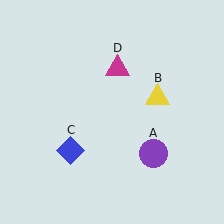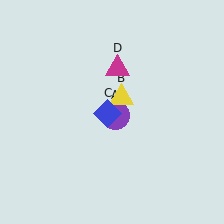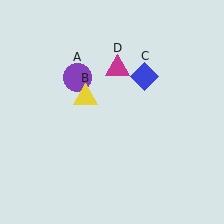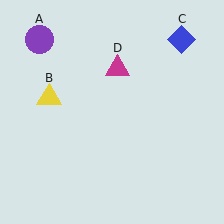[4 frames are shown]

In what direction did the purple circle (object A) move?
The purple circle (object A) moved up and to the left.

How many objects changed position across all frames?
3 objects changed position: purple circle (object A), yellow triangle (object B), blue diamond (object C).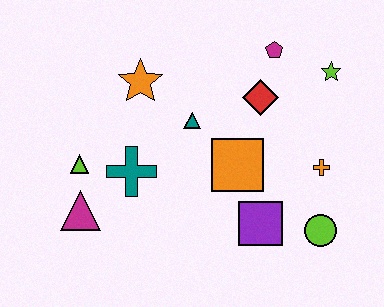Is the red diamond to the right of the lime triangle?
Yes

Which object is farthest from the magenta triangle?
The lime star is farthest from the magenta triangle.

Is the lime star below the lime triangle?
No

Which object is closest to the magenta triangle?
The lime triangle is closest to the magenta triangle.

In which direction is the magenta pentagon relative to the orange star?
The magenta pentagon is to the right of the orange star.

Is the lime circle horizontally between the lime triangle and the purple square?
No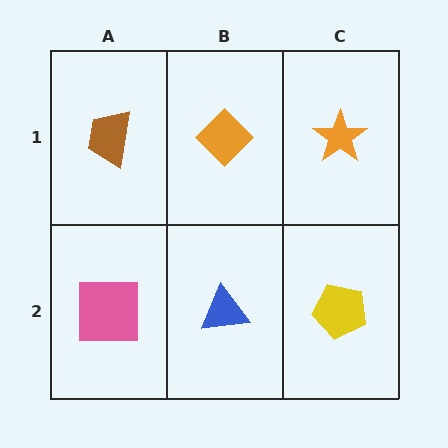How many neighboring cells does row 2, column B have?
3.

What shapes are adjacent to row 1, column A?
A pink square (row 2, column A), an orange diamond (row 1, column B).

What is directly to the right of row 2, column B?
A yellow pentagon.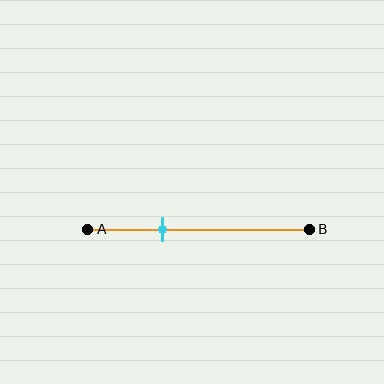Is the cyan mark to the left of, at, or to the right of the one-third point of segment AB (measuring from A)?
The cyan mark is approximately at the one-third point of segment AB.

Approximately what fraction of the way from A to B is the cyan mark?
The cyan mark is approximately 35% of the way from A to B.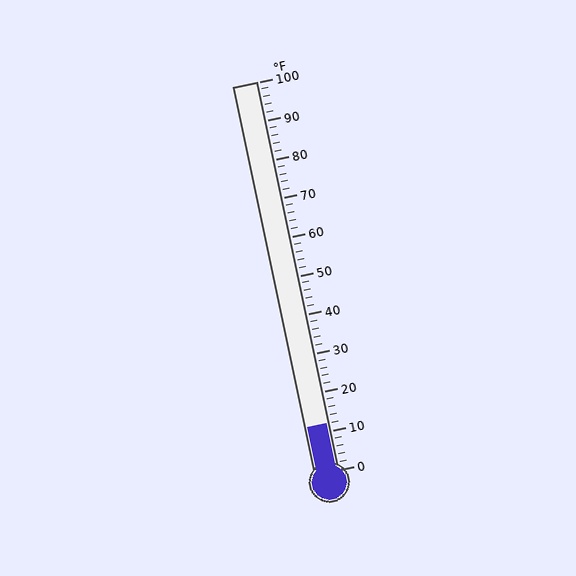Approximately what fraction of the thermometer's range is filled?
The thermometer is filled to approximately 10% of its range.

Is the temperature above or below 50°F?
The temperature is below 50°F.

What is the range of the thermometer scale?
The thermometer scale ranges from 0°F to 100°F.